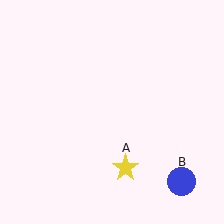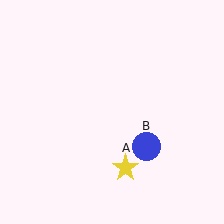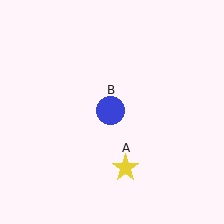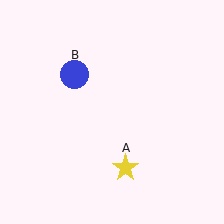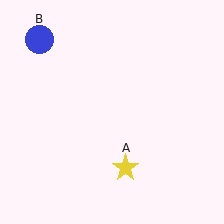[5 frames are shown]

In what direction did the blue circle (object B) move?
The blue circle (object B) moved up and to the left.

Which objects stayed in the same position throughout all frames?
Yellow star (object A) remained stationary.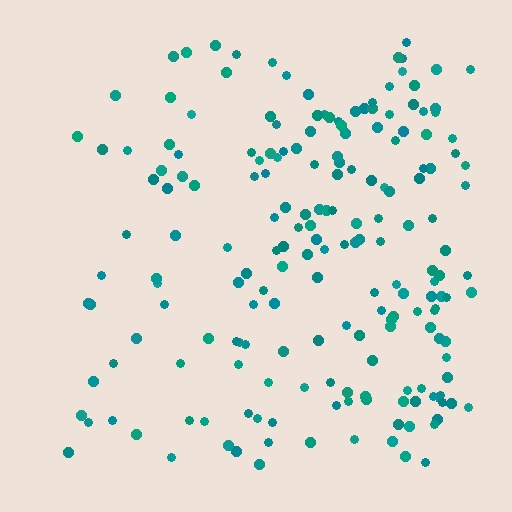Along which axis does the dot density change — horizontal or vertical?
Horizontal.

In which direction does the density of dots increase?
From left to right, with the right side densest.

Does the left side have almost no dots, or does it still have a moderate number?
Still a moderate number, just noticeably fewer than the right.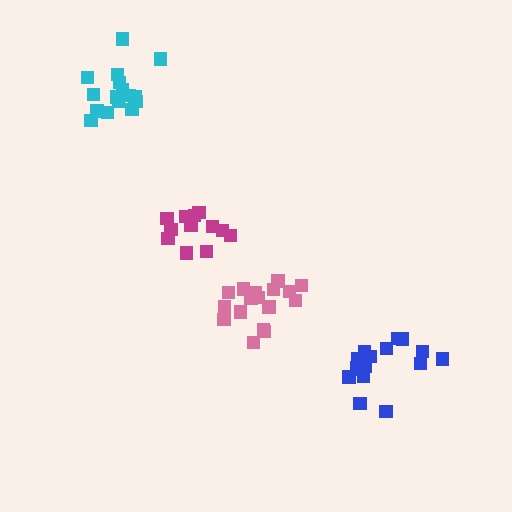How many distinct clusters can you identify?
There are 4 distinct clusters.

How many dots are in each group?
Group 1: 17 dots, Group 2: 13 dots, Group 3: 17 dots, Group 4: 16 dots (63 total).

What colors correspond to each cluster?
The clusters are colored: blue, magenta, pink, cyan.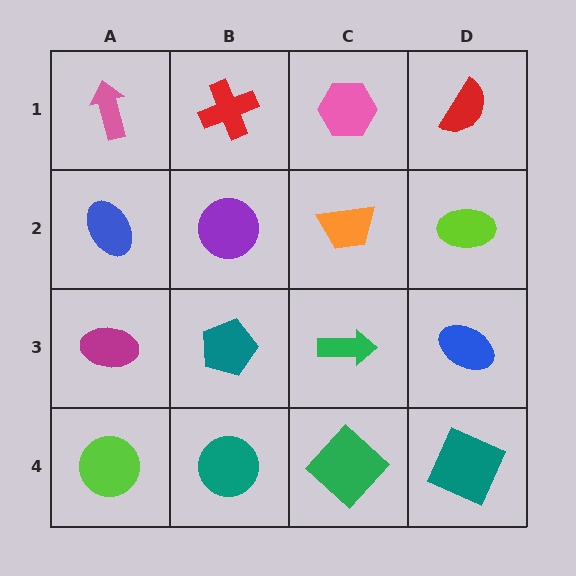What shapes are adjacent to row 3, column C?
An orange trapezoid (row 2, column C), a green diamond (row 4, column C), a teal pentagon (row 3, column B), a blue ellipse (row 3, column D).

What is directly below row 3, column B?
A teal circle.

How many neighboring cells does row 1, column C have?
3.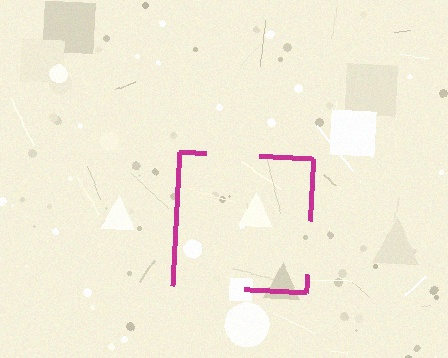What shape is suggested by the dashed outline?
The dashed outline suggests a square.